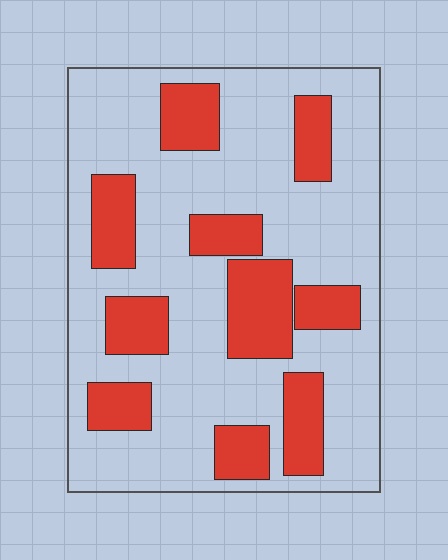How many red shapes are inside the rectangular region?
10.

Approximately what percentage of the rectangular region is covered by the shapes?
Approximately 30%.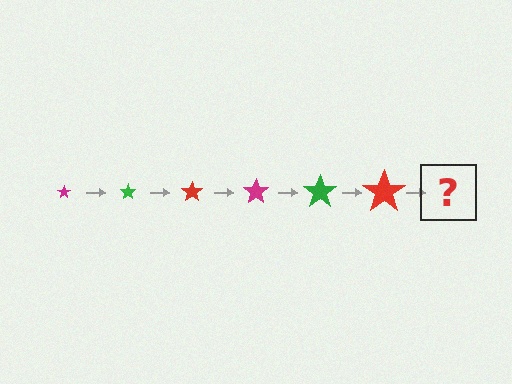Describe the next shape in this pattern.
It should be a magenta star, larger than the previous one.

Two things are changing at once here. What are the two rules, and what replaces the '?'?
The two rules are that the star grows larger each step and the color cycles through magenta, green, and red. The '?' should be a magenta star, larger than the previous one.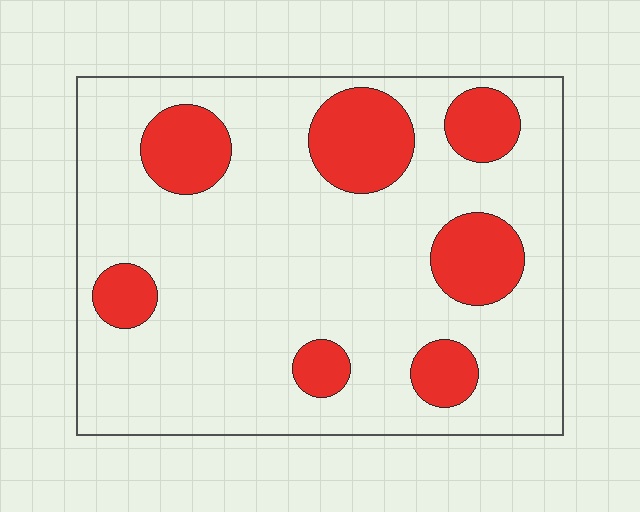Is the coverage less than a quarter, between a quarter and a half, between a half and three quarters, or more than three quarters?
Less than a quarter.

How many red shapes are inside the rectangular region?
7.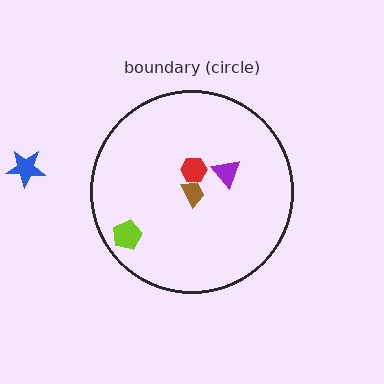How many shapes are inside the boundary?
4 inside, 1 outside.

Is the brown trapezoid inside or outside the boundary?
Inside.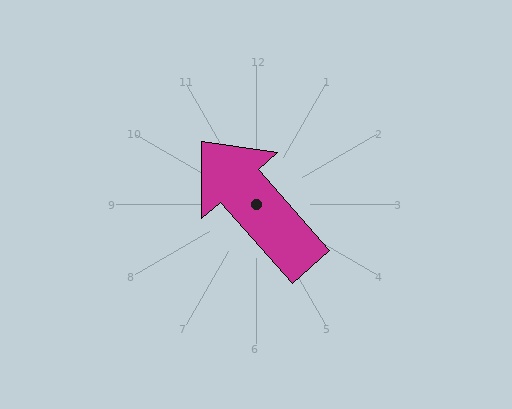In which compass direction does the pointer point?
Northwest.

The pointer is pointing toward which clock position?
Roughly 11 o'clock.